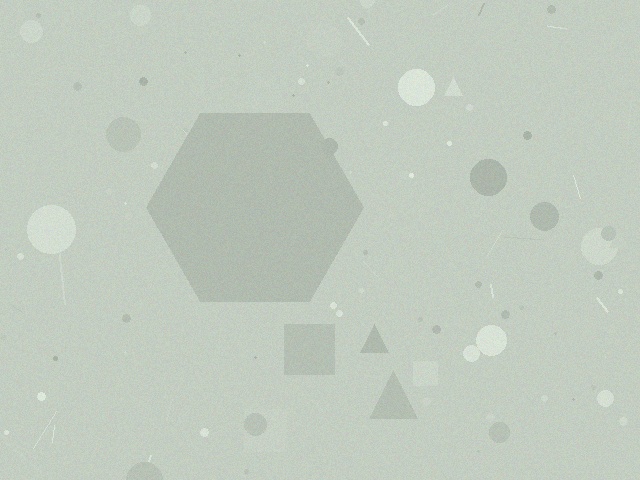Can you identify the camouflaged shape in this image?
The camouflaged shape is a hexagon.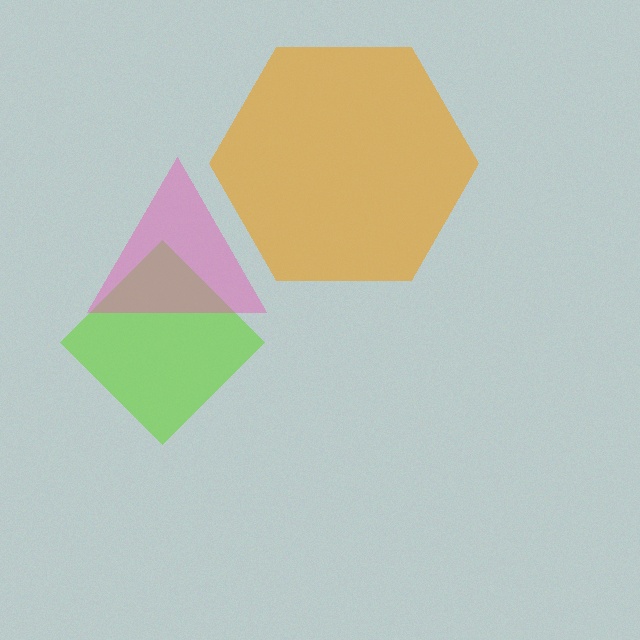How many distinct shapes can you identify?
There are 3 distinct shapes: a lime diamond, an orange hexagon, a pink triangle.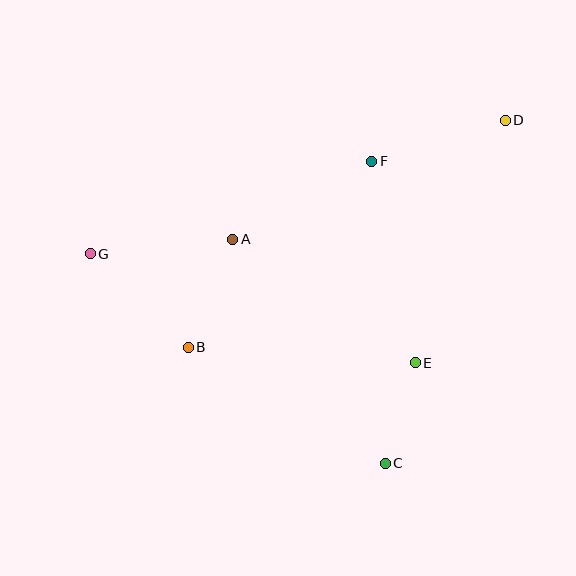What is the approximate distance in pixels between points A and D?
The distance between A and D is approximately 297 pixels.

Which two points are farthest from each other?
Points D and G are farthest from each other.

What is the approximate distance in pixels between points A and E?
The distance between A and E is approximately 220 pixels.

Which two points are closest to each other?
Points C and E are closest to each other.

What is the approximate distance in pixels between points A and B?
The distance between A and B is approximately 117 pixels.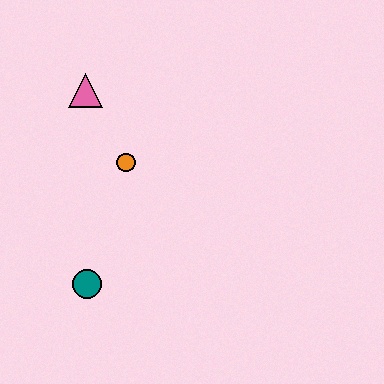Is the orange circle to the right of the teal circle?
Yes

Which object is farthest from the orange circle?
The teal circle is farthest from the orange circle.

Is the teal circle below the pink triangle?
Yes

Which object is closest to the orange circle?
The pink triangle is closest to the orange circle.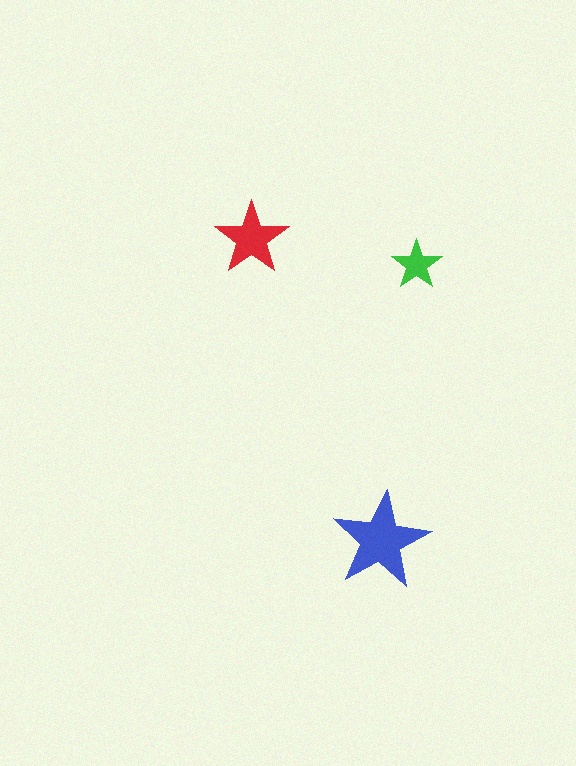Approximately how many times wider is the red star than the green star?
About 1.5 times wider.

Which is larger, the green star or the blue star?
The blue one.